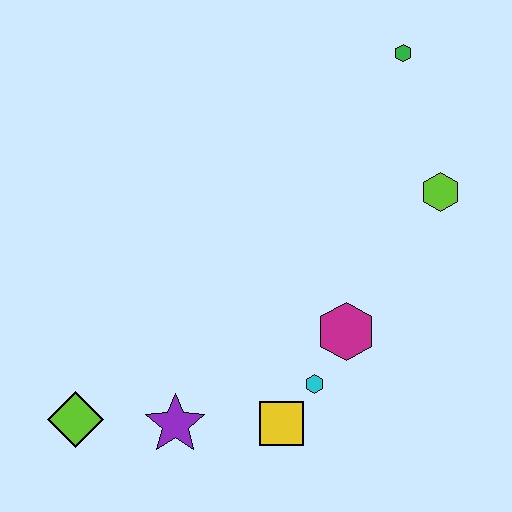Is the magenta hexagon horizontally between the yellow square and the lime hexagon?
Yes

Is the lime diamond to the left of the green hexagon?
Yes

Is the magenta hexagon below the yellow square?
No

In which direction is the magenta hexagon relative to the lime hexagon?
The magenta hexagon is below the lime hexagon.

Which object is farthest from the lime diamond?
The green hexagon is farthest from the lime diamond.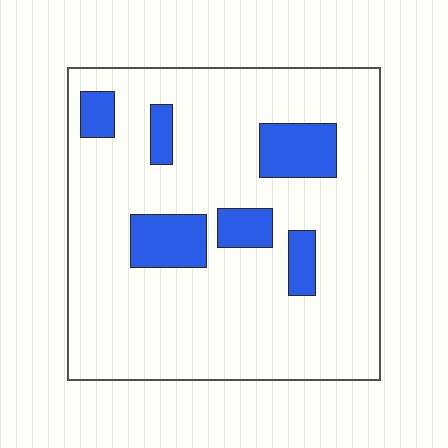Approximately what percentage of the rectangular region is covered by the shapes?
Approximately 15%.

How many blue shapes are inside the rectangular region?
6.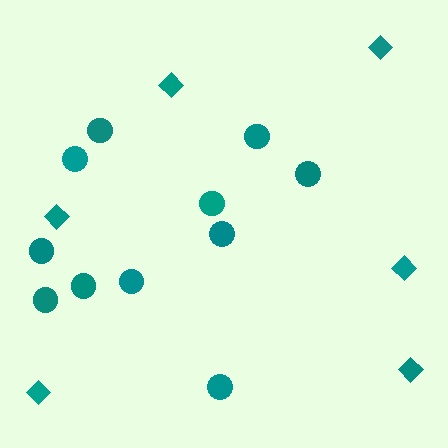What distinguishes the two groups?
There are 2 groups: one group of diamonds (6) and one group of circles (11).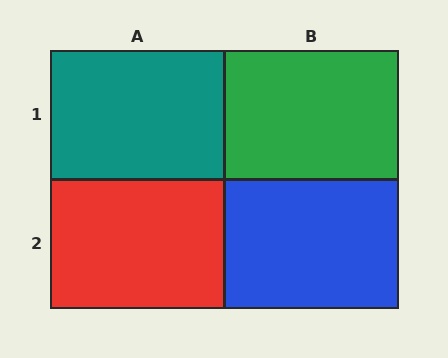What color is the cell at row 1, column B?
Green.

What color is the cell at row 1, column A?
Teal.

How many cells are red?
1 cell is red.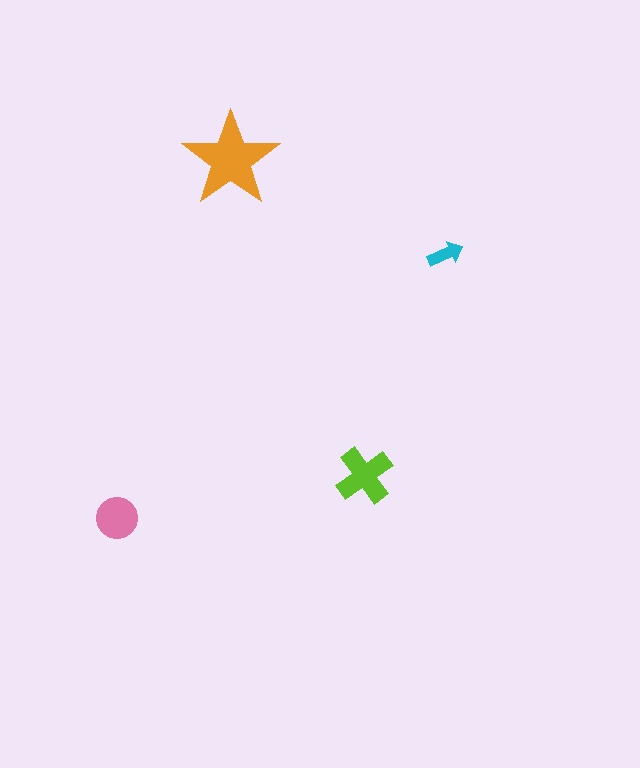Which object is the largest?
The orange star.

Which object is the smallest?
The cyan arrow.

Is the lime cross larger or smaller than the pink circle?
Larger.